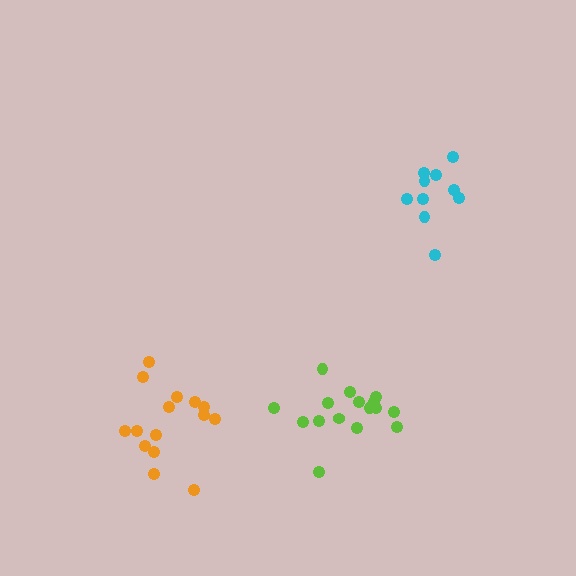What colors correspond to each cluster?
The clusters are colored: lime, orange, cyan.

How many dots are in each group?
Group 1: 16 dots, Group 2: 15 dots, Group 3: 10 dots (41 total).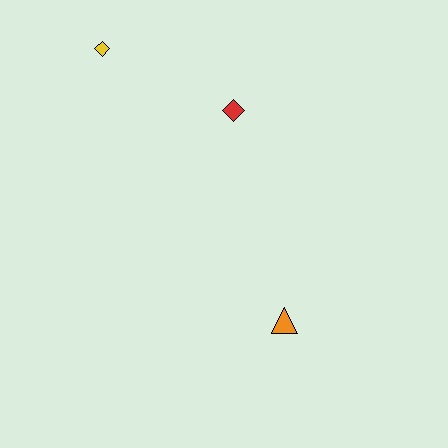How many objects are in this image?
There are 3 objects.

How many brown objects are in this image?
There are no brown objects.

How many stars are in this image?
There are no stars.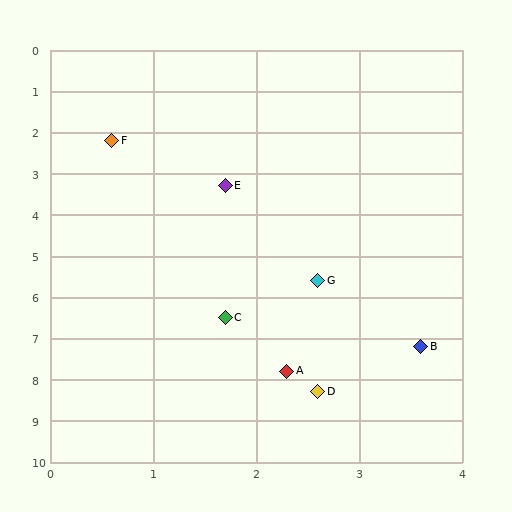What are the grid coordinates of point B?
Point B is at approximately (3.6, 7.2).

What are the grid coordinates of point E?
Point E is at approximately (1.7, 3.3).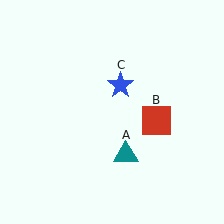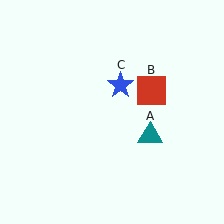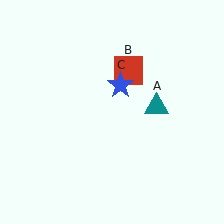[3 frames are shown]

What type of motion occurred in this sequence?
The teal triangle (object A), red square (object B) rotated counterclockwise around the center of the scene.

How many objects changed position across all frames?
2 objects changed position: teal triangle (object A), red square (object B).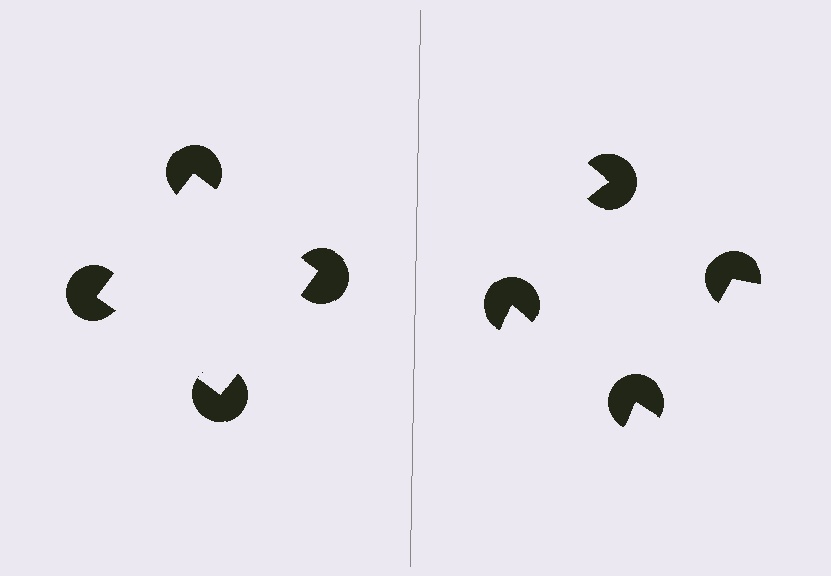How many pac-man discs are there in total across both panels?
8 — 4 on each side.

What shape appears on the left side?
An illusory square.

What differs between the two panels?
The pac-man discs are positioned identically on both sides; only the wedge orientations differ. On the left they align to a square; on the right they are misaligned.